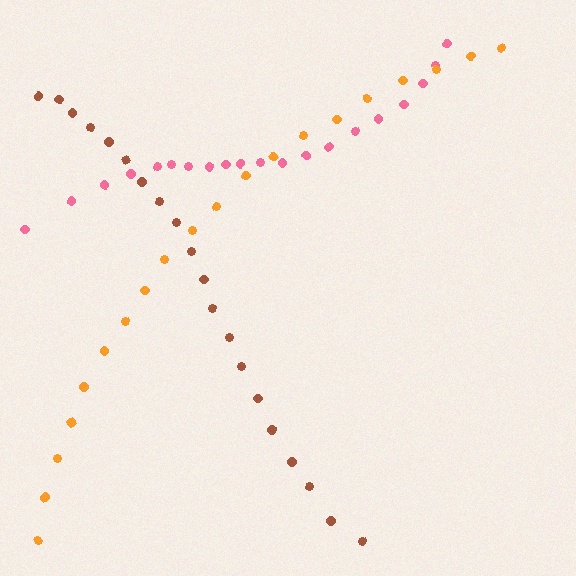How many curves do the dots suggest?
There are 3 distinct paths.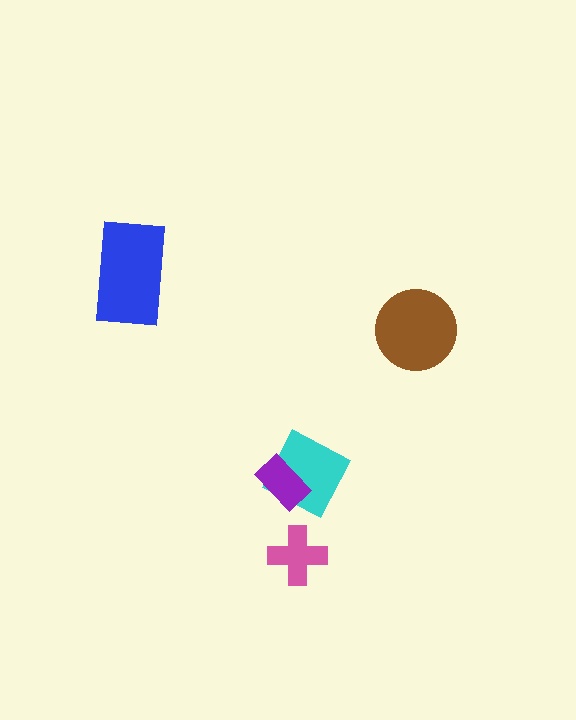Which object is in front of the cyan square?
The purple rectangle is in front of the cyan square.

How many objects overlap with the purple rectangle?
1 object overlaps with the purple rectangle.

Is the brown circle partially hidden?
No, no other shape covers it.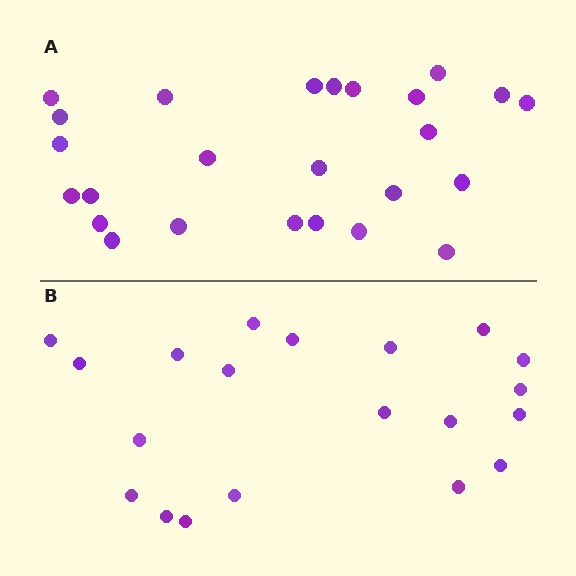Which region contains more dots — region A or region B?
Region A (the top region) has more dots.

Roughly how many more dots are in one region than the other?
Region A has about 5 more dots than region B.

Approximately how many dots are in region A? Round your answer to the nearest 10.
About 20 dots. (The exact count is 25, which rounds to 20.)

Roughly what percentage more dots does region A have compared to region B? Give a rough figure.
About 25% more.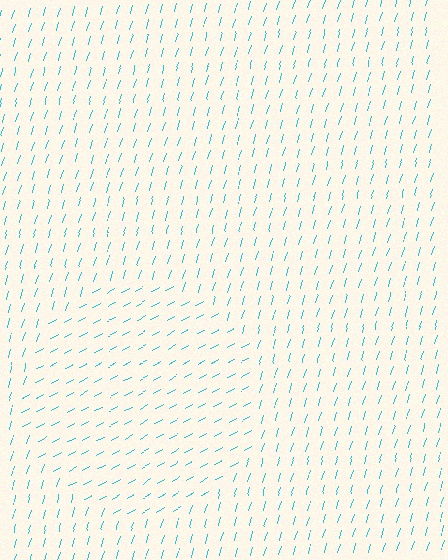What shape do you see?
I see a circle.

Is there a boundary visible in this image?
Yes, there is a texture boundary formed by a change in line orientation.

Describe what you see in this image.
The image is filled with small cyan line segments. A circle region in the image has lines oriented differently from the surrounding lines, creating a visible texture boundary.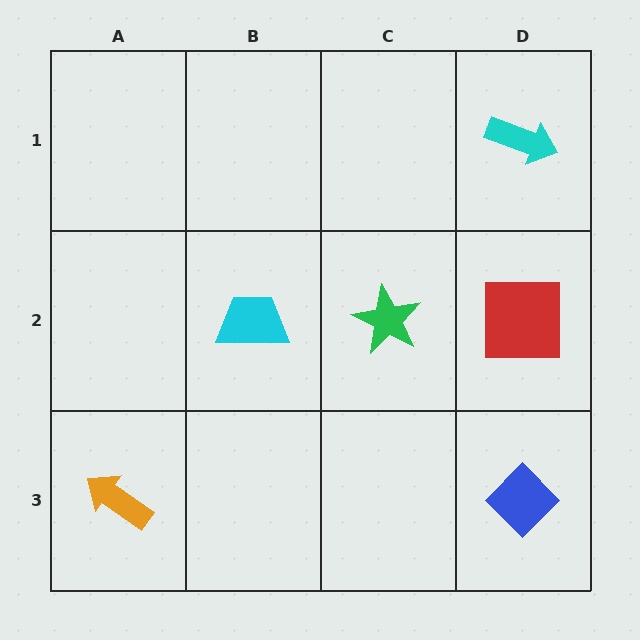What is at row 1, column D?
A cyan arrow.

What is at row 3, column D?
A blue diamond.